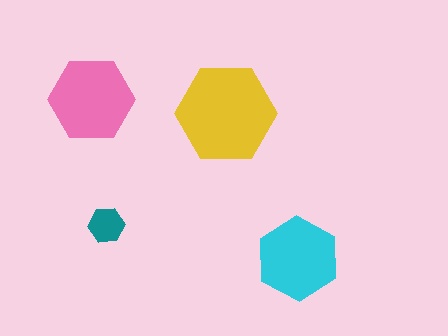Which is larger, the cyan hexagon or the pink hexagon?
The pink one.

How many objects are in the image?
There are 4 objects in the image.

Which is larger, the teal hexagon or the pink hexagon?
The pink one.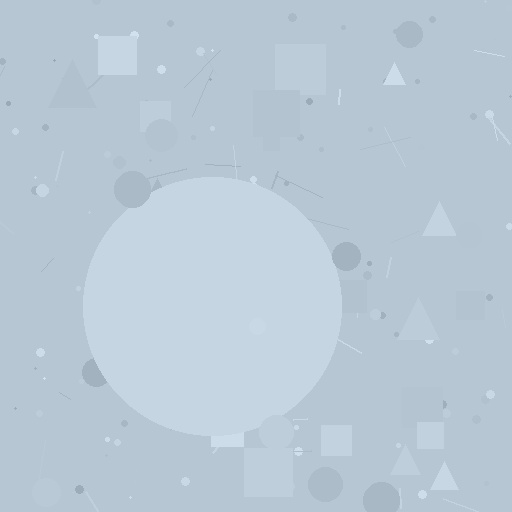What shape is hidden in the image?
A circle is hidden in the image.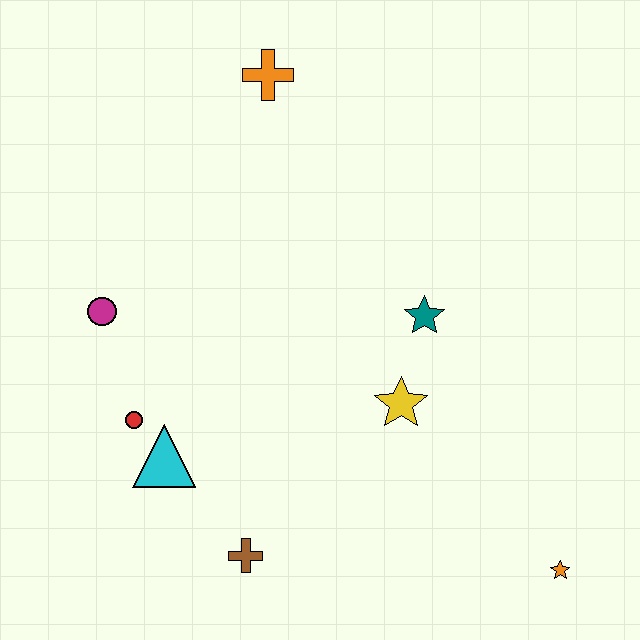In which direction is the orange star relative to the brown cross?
The orange star is to the right of the brown cross.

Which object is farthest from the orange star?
The orange cross is farthest from the orange star.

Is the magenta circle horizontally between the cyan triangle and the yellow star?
No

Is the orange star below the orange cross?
Yes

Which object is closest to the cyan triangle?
The red circle is closest to the cyan triangle.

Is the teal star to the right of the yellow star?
Yes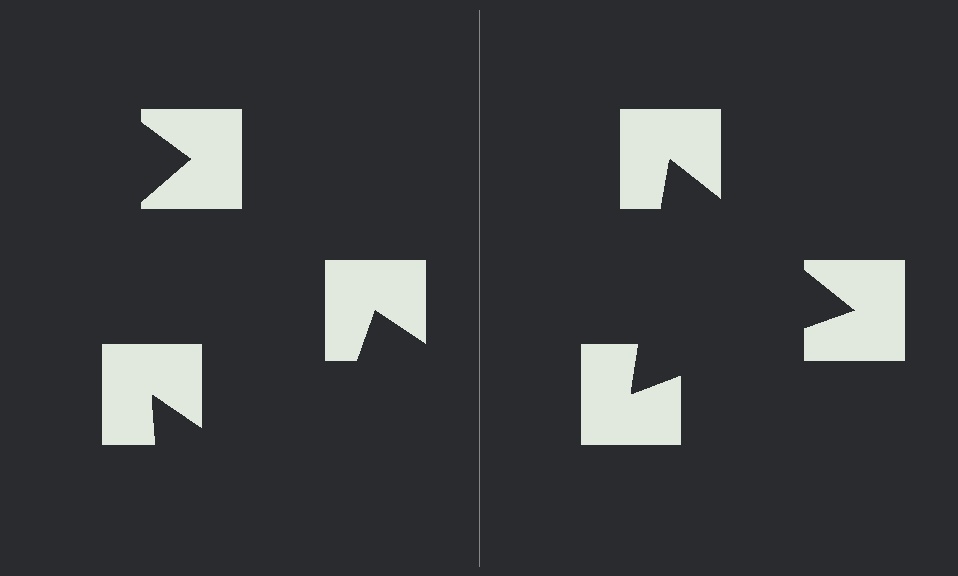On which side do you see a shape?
An illusory triangle appears on the right side. On the left side the wedge cuts are rotated, so no coherent shape forms.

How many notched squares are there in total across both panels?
6 — 3 on each side.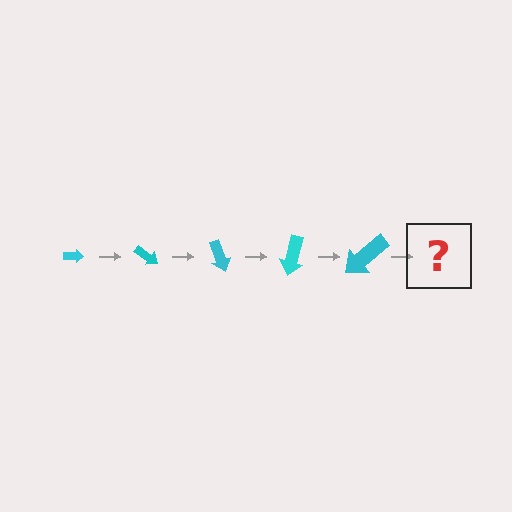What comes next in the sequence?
The next element should be an arrow, larger than the previous one and rotated 175 degrees from the start.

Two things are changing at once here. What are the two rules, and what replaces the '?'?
The two rules are that the arrow grows larger each step and it rotates 35 degrees each step. The '?' should be an arrow, larger than the previous one and rotated 175 degrees from the start.